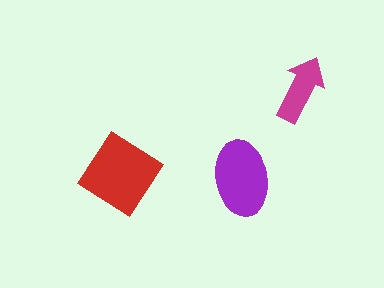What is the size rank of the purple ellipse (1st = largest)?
2nd.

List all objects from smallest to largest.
The magenta arrow, the purple ellipse, the red diamond.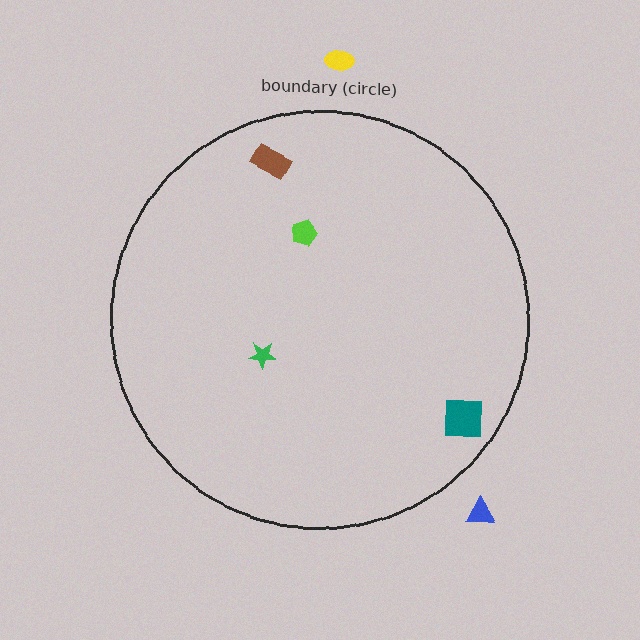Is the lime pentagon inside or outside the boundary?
Inside.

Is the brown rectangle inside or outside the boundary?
Inside.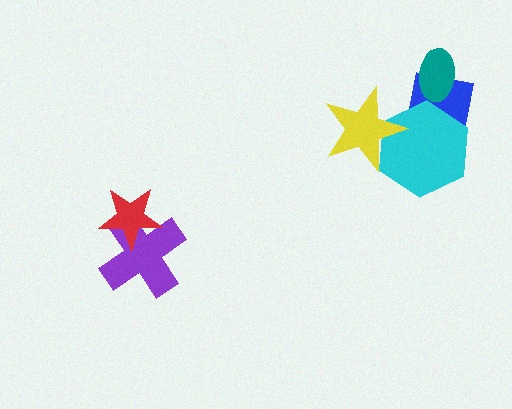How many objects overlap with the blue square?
2 objects overlap with the blue square.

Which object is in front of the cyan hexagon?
The yellow star is in front of the cyan hexagon.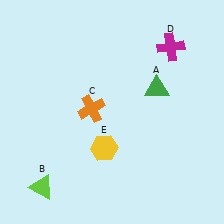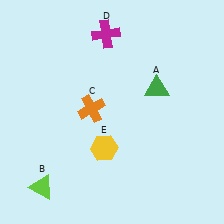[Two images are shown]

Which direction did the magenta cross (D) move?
The magenta cross (D) moved left.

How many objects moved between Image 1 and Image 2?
1 object moved between the two images.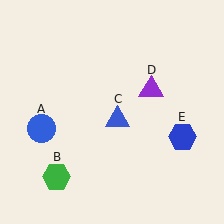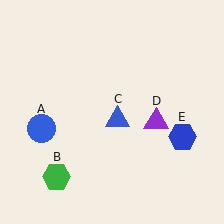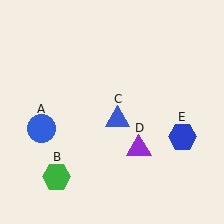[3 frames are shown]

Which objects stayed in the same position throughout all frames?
Blue circle (object A) and green hexagon (object B) and blue triangle (object C) and blue hexagon (object E) remained stationary.